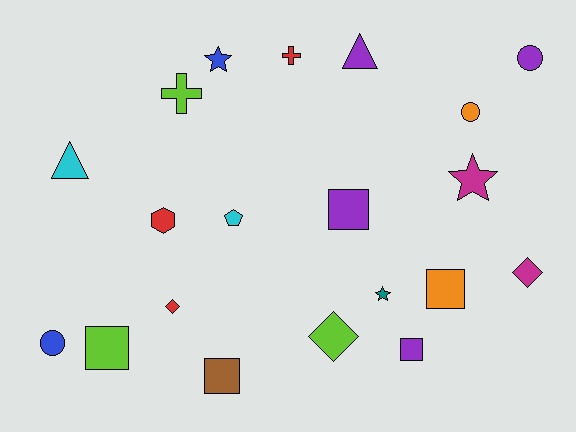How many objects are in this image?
There are 20 objects.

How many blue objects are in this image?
There are 2 blue objects.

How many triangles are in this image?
There are 2 triangles.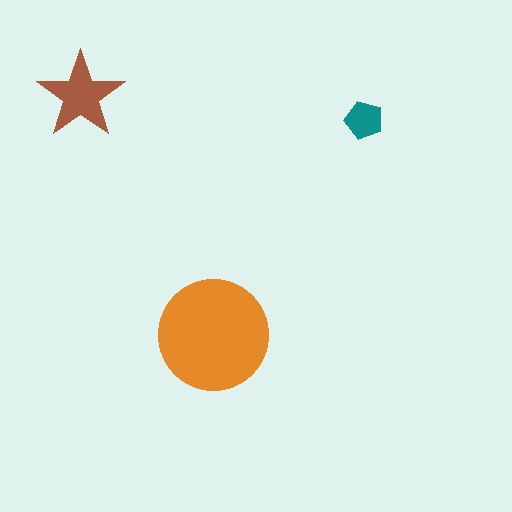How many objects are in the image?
There are 3 objects in the image.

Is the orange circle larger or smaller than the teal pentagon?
Larger.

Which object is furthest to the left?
The brown star is leftmost.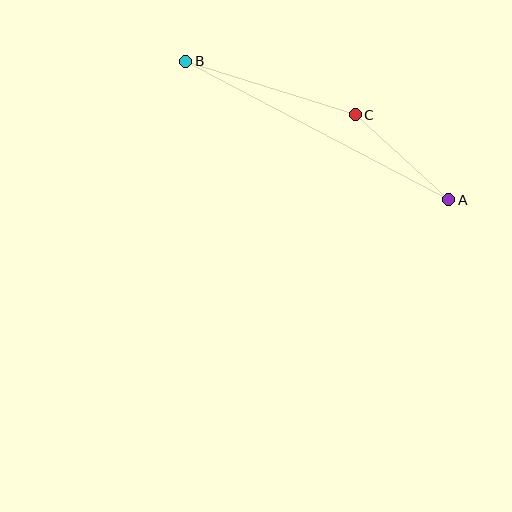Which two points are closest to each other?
Points A and C are closest to each other.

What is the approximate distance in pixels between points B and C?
The distance between B and C is approximately 178 pixels.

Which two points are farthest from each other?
Points A and B are farthest from each other.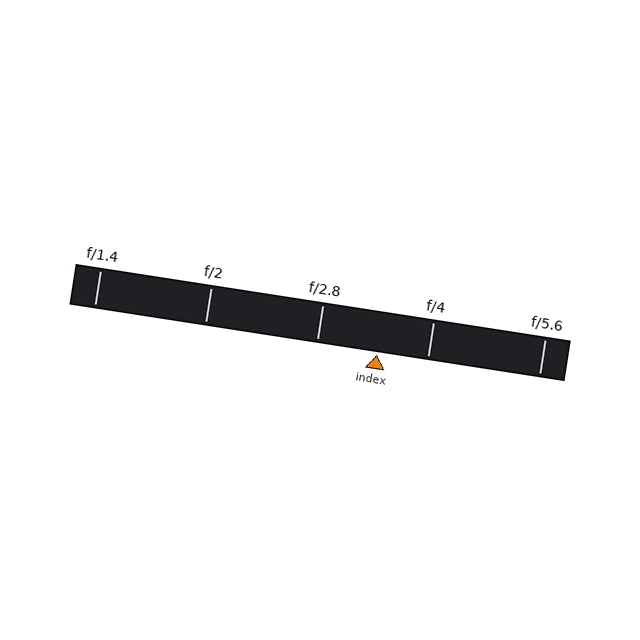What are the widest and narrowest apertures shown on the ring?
The widest aperture shown is f/1.4 and the narrowest is f/5.6.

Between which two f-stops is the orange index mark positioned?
The index mark is between f/2.8 and f/4.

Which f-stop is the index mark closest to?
The index mark is closest to f/4.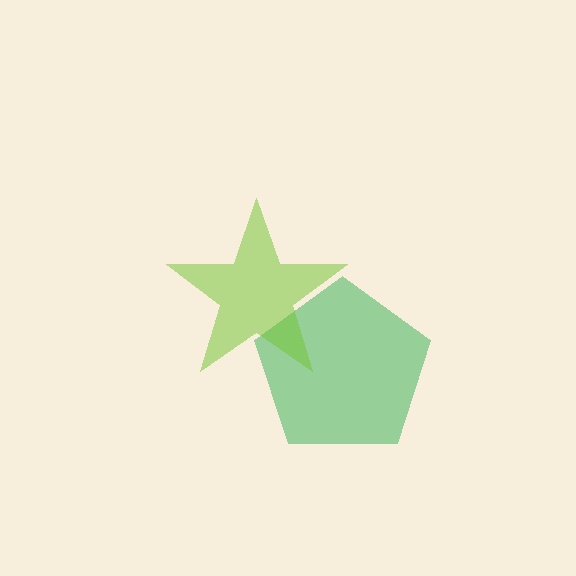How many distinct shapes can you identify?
There are 2 distinct shapes: a green pentagon, a lime star.